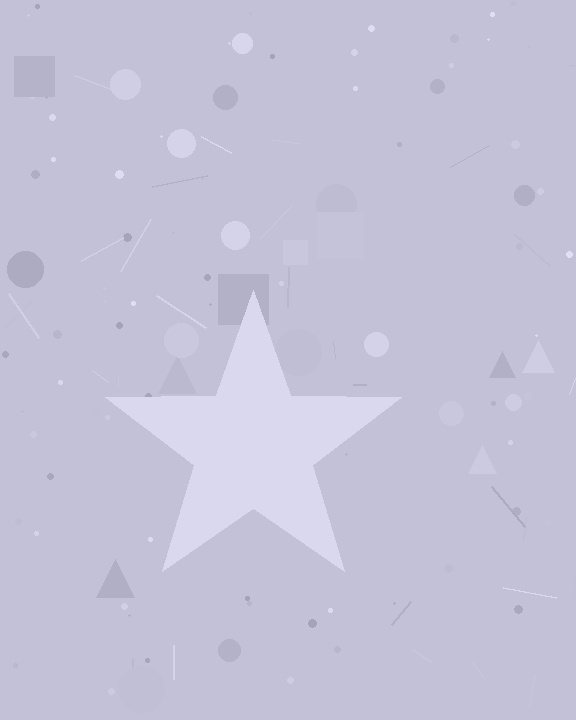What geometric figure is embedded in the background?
A star is embedded in the background.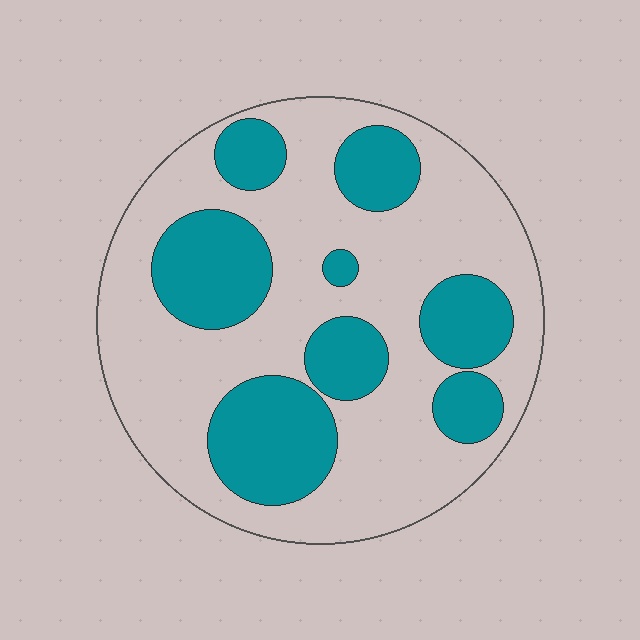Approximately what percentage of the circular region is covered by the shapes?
Approximately 35%.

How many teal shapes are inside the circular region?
8.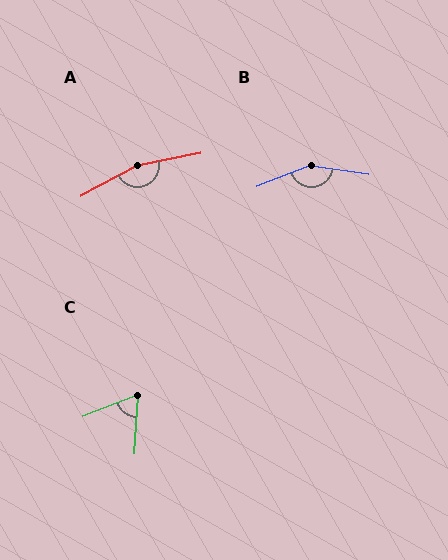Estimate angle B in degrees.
Approximately 150 degrees.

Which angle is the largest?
A, at approximately 163 degrees.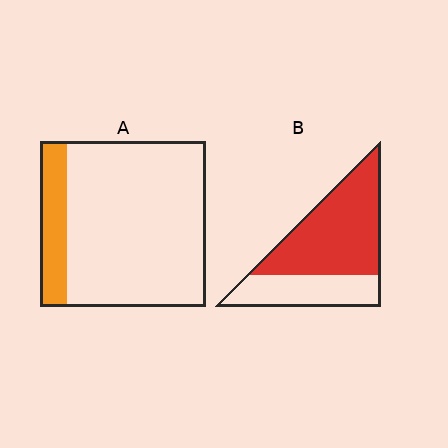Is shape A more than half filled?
No.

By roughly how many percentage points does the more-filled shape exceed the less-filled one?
By roughly 50 percentage points (B over A).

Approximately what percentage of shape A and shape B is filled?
A is approximately 15% and B is approximately 65%.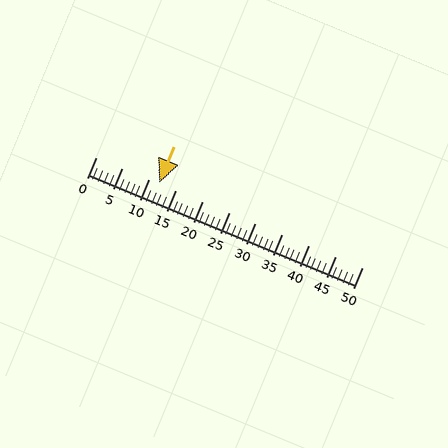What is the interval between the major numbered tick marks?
The major tick marks are spaced 5 units apart.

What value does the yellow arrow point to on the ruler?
The yellow arrow points to approximately 12.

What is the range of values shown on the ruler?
The ruler shows values from 0 to 50.